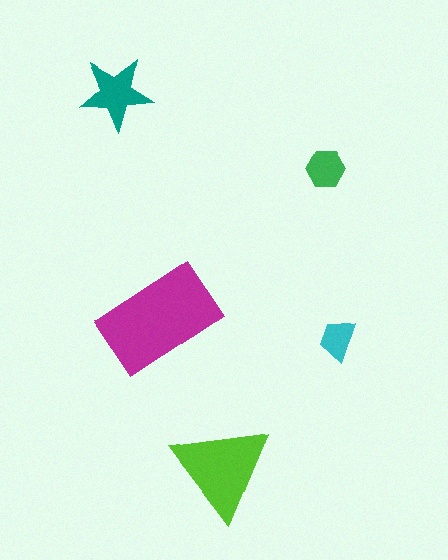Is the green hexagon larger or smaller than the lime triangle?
Smaller.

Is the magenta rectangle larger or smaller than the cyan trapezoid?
Larger.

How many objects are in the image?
There are 5 objects in the image.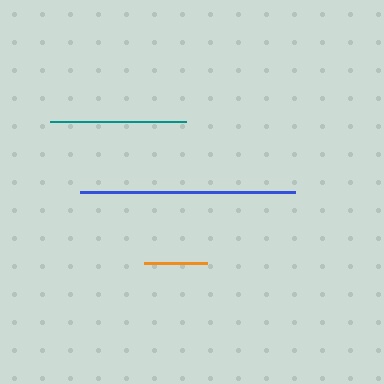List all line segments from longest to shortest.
From longest to shortest: blue, teal, orange.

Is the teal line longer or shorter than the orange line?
The teal line is longer than the orange line.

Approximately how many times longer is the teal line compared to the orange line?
The teal line is approximately 2.1 times the length of the orange line.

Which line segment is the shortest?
The orange line is the shortest at approximately 63 pixels.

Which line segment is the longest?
The blue line is the longest at approximately 215 pixels.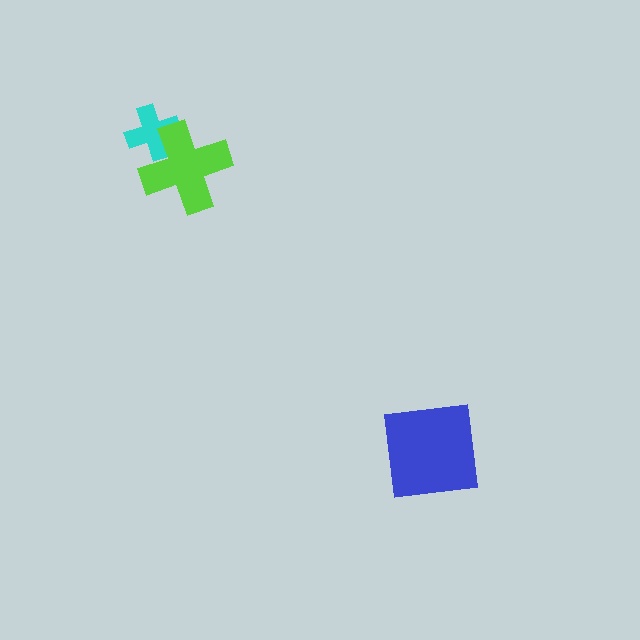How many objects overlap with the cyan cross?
1 object overlaps with the cyan cross.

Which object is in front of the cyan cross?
The lime cross is in front of the cyan cross.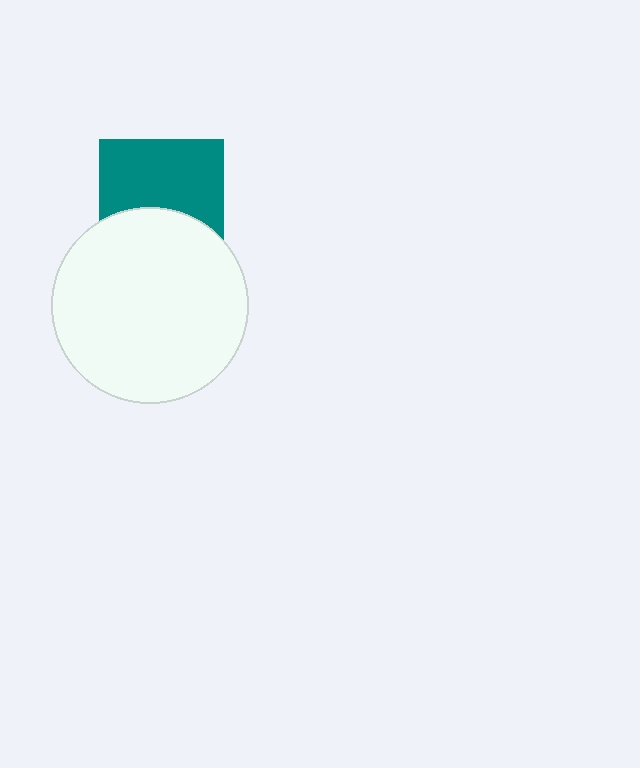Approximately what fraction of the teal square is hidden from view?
Roughly 40% of the teal square is hidden behind the white circle.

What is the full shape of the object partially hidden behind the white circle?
The partially hidden object is a teal square.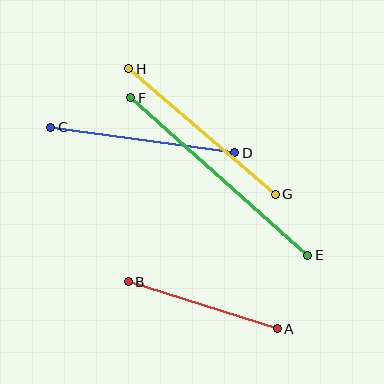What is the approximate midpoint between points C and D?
The midpoint is at approximately (143, 140) pixels.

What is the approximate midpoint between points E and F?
The midpoint is at approximately (219, 176) pixels.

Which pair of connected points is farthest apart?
Points E and F are farthest apart.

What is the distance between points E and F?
The distance is approximately 237 pixels.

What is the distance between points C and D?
The distance is approximately 186 pixels.